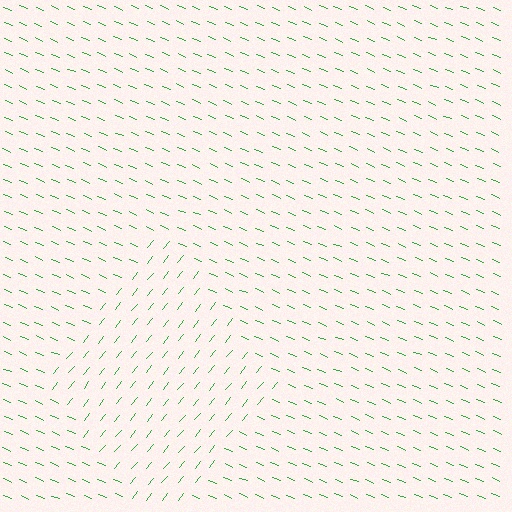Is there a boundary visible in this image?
Yes, there is a texture boundary formed by a change in line orientation.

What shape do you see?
I see a diamond.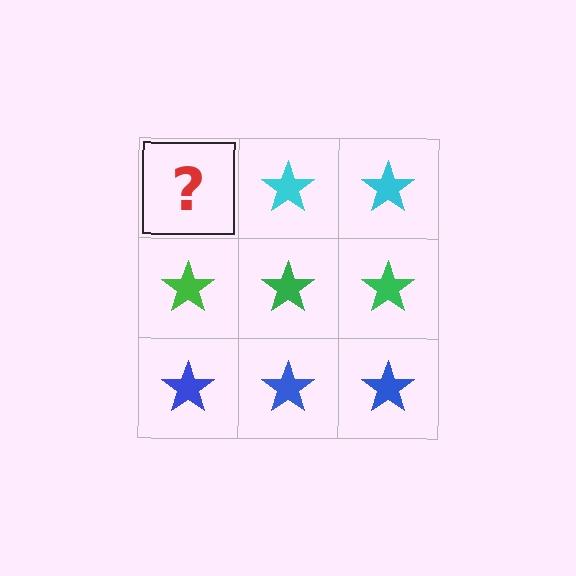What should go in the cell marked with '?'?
The missing cell should contain a cyan star.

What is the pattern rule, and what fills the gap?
The rule is that each row has a consistent color. The gap should be filled with a cyan star.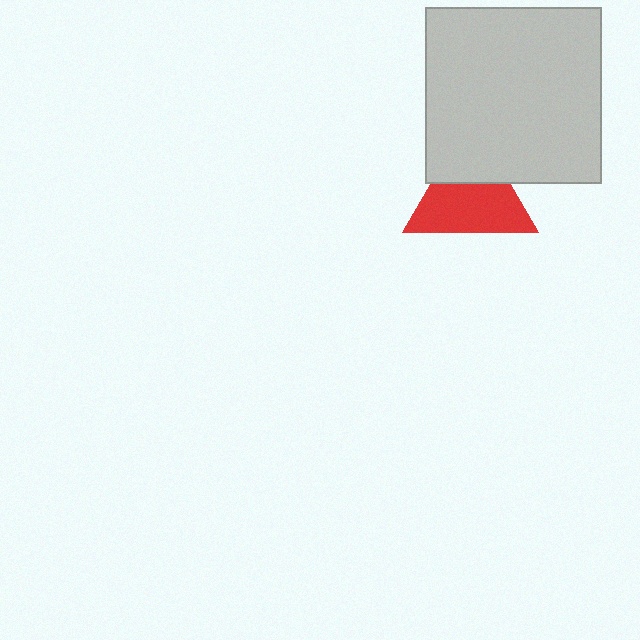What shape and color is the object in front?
The object in front is a light gray square.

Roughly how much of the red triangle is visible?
Most of it is visible (roughly 66%).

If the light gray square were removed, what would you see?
You would see the complete red triangle.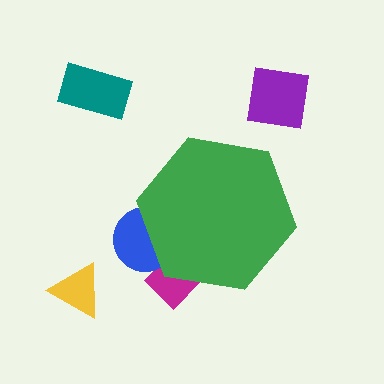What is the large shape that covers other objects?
A green hexagon.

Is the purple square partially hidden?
No, the purple square is fully visible.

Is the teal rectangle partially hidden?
No, the teal rectangle is fully visible.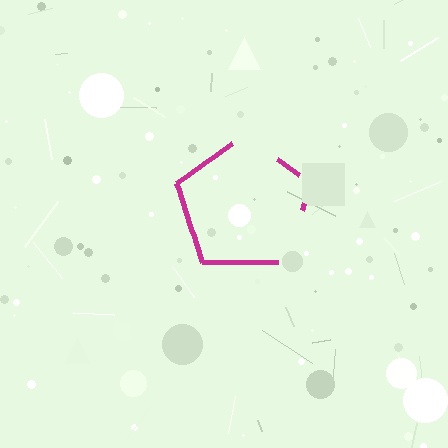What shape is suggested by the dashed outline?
The dashed outline suggests a pentagon.